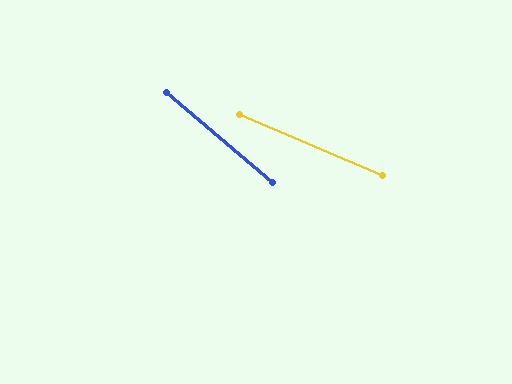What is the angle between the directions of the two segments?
Approximately 17 degrees.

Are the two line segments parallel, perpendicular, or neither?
Neither parallel nor perpendicular — they differ by about 17°.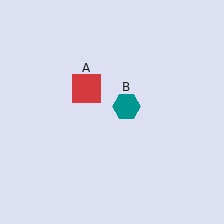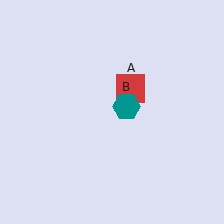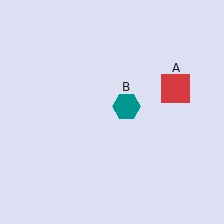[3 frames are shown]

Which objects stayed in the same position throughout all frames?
Teal hexagon (object B) remained stationary.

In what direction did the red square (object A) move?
The red square (object A) moved right.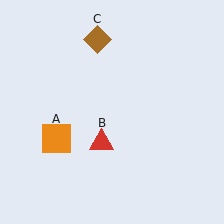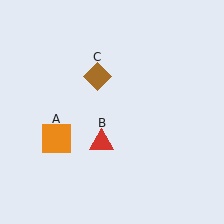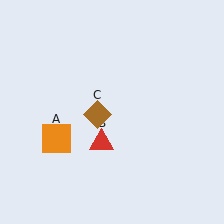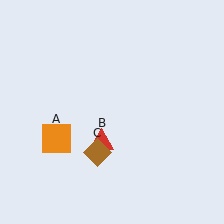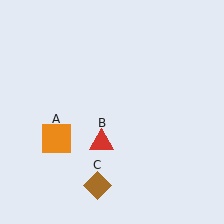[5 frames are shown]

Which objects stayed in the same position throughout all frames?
Orange square (object A) and red triangle (object B) remained stationary.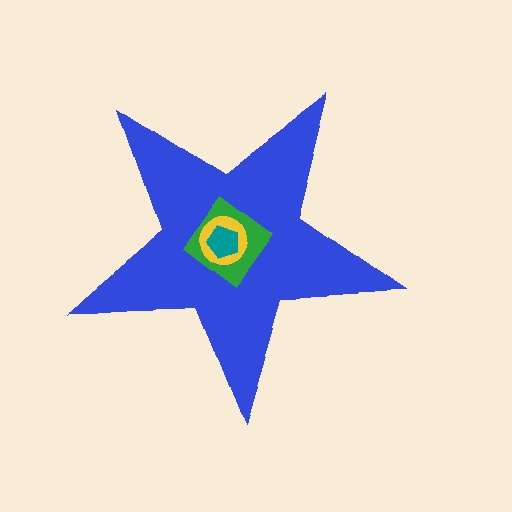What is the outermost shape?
The blue star.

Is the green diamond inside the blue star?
Yes.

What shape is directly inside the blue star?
The green diamond.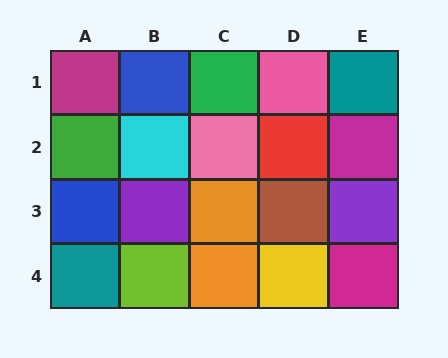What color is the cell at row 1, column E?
Teal.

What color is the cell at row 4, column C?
Orange.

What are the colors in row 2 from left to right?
Green, cyan, pink, red, magenta.